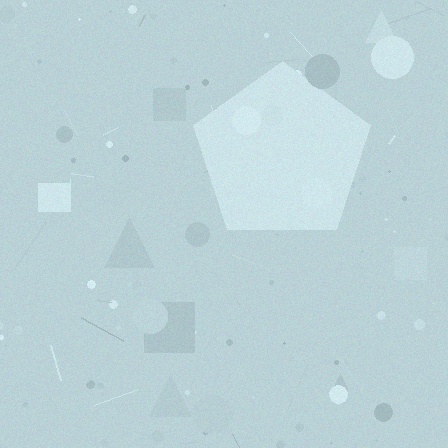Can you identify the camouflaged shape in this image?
The camouflaged shape is a pentagon.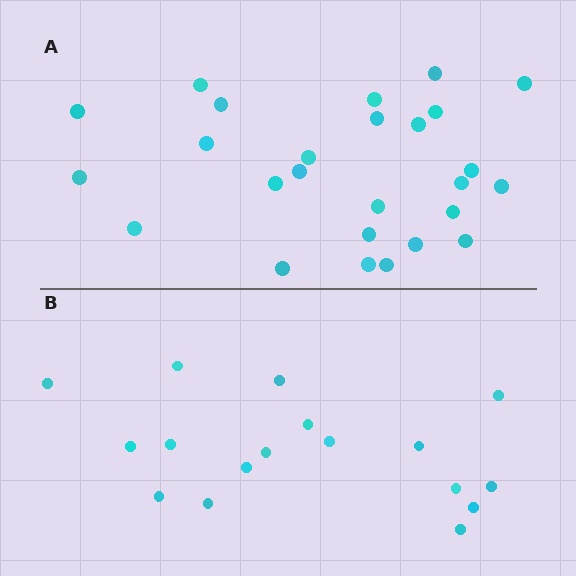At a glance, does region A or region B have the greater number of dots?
Region A (the top region) has more dots.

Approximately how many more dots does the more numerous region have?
Region A has roughly 8 or so more dots than region B.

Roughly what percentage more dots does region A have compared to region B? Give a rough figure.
About 55% more.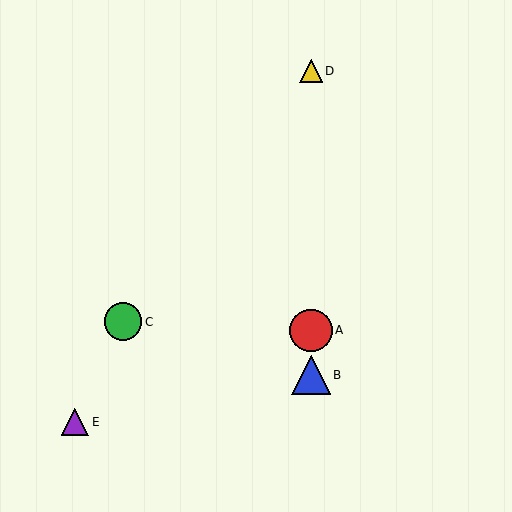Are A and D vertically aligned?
Yes, both are at x≈311.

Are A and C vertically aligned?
No, A is at x≈311 and C is at x≈123.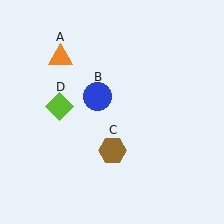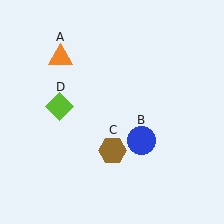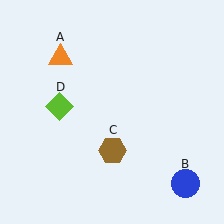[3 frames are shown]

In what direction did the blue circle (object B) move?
The blue circle (object B) moved down and to the right.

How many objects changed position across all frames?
1 object changed position: blue circle (object B).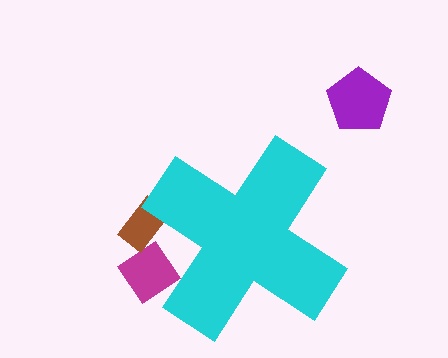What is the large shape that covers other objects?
A cyan cross.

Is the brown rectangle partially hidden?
Yes, the brown rectangle is partially hidden behind the cyan cross.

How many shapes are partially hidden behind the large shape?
2 shapes are partially hidden.